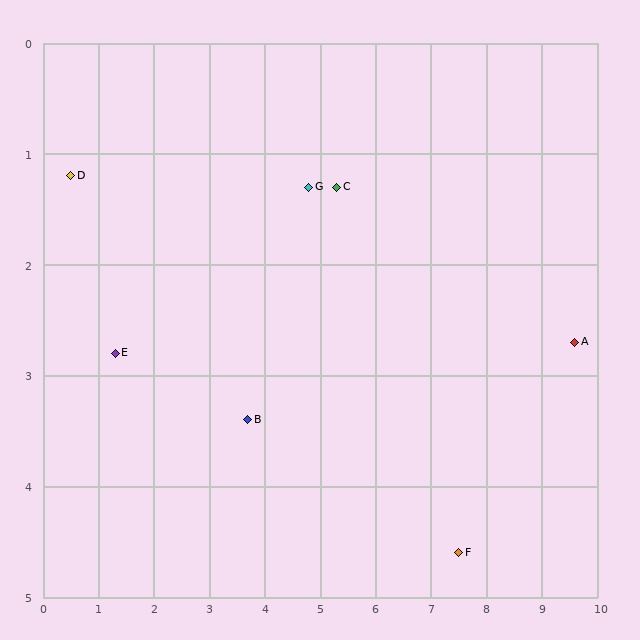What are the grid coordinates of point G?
Point G is at approximately (4.8, 1.3).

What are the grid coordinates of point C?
Point C is at approximately (5.3, 1.3).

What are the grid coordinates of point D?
Point D is at approximately (0.5, 1.2).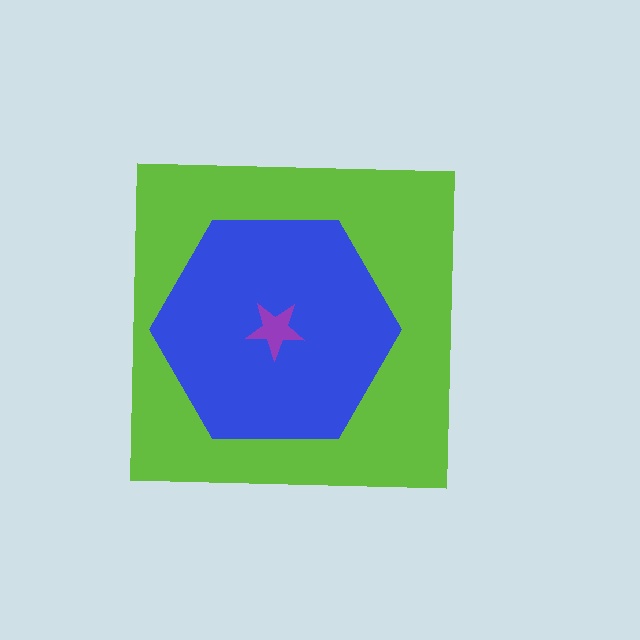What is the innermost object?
The purple star.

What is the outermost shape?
The lime square.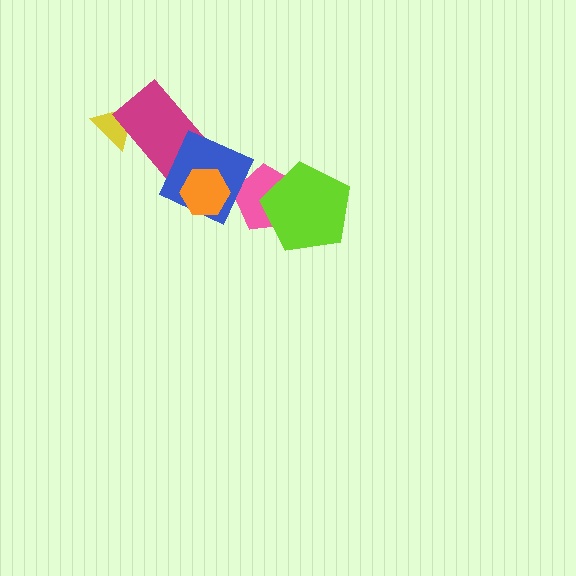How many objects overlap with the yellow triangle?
1 object overlaps with the yellow triangle.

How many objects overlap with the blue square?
2 objects overlap with the blue square.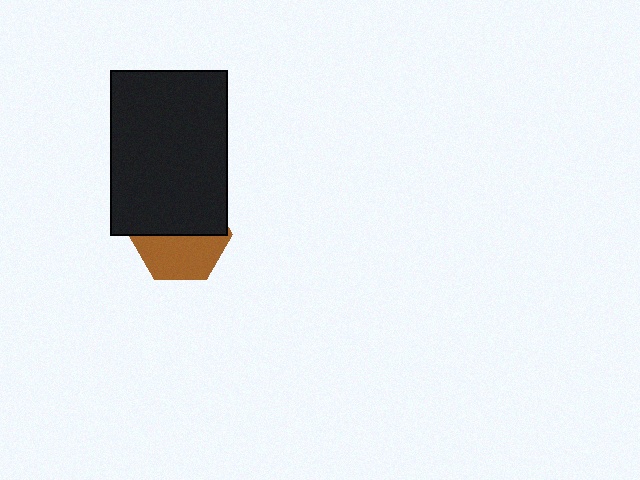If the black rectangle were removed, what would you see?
You would see the complete brown hexagon.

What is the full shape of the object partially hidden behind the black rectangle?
The partially hidden object is a brown hexagon.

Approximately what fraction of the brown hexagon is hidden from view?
Roughly 52% of the brown hexagon is hidden behind the black rectangle.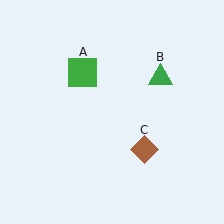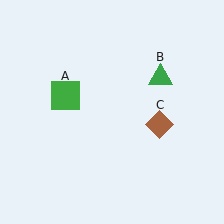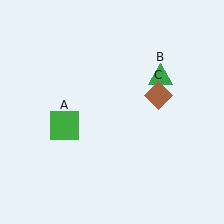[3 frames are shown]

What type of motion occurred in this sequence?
The green square (object A), brown diamond (object C) rotated counterclockwise around the center of the scene.